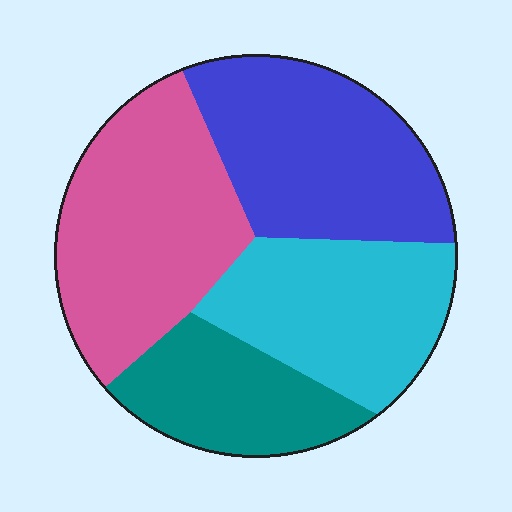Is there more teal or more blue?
Blue.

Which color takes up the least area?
Teal, at roughly 15%.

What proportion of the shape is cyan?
Cyan takes up between a sixth and a third of the shape.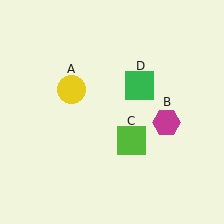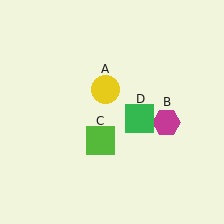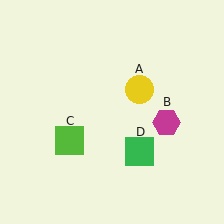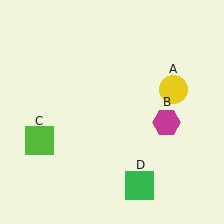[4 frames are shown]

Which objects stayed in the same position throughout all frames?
Magenta hexagon (object B) remained stationary.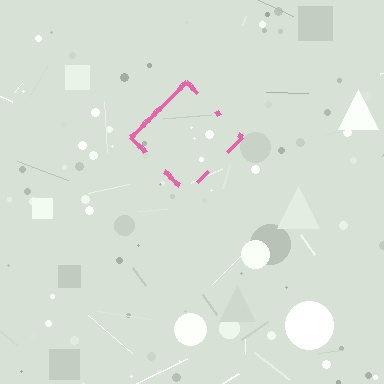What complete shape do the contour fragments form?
The contour fragments form a diamond.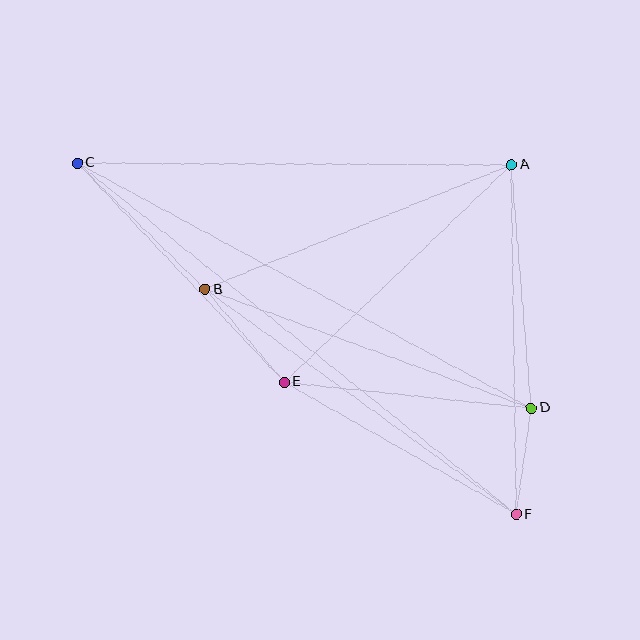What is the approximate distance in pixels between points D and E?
The distance between D and E is approximately 249 pixels.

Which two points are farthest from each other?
Points C and F are farthest from each other.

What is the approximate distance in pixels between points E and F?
The distance between E and F is approximately 267 pixels.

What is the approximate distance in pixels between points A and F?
The distance between A and F is approximately 350 pixels.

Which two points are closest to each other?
Points D and F are closest to each other.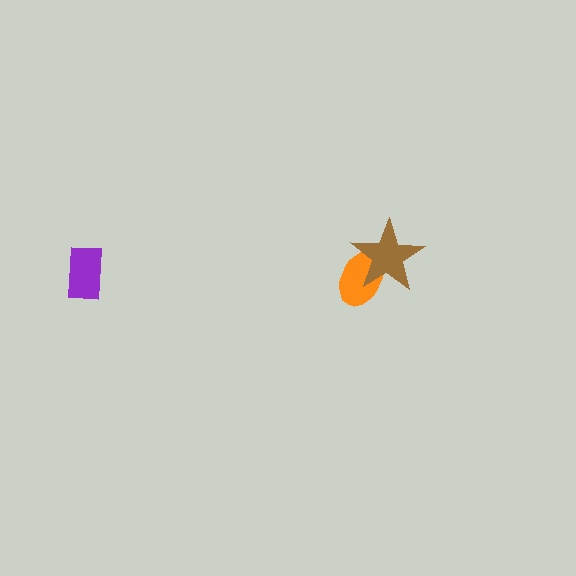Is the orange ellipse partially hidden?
Yes, it is partially covered by another shape.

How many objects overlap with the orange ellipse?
1 object overlaps with the orange ellipse.